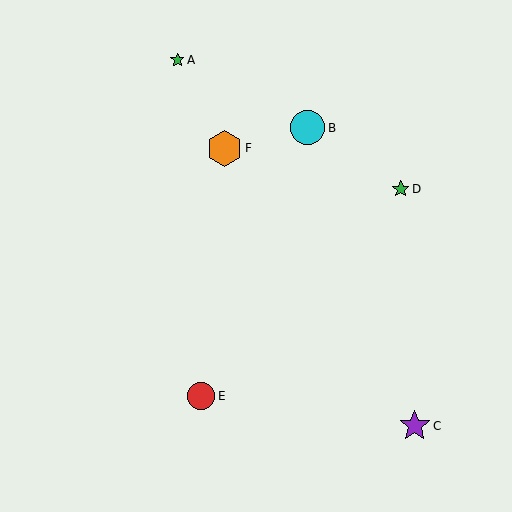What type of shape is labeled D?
Shape D is a green star.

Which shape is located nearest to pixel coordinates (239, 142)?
The orange hexagon (labeled F) at (224, 149) is nearest to that location.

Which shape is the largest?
The orange hexagon (labeled F) is the largest.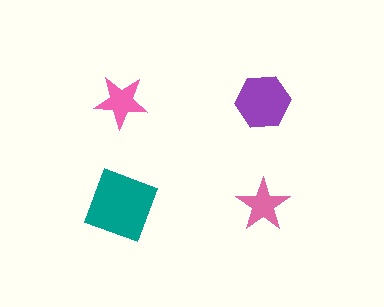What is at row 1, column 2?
A purple hexagon.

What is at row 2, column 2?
A pink star.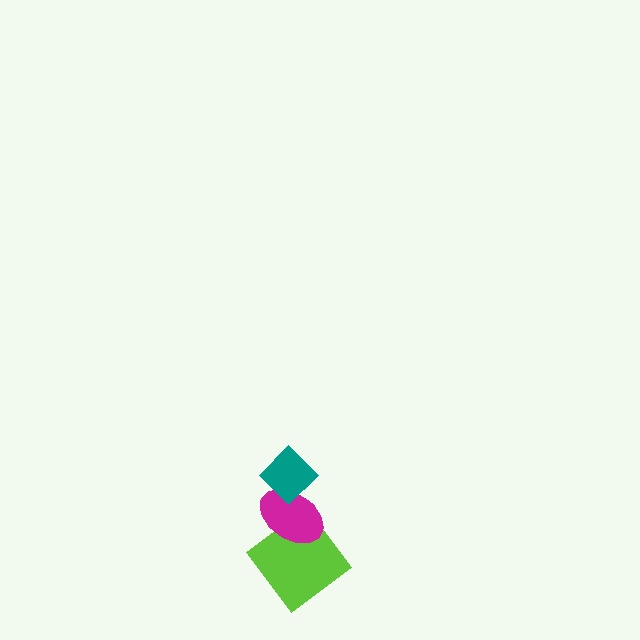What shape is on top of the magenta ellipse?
The teal diamond is on top of the magenta ellipse.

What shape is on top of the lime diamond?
The magenta ellipse is on top of the lime diamond.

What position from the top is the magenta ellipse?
The magenta ellipse is 2nd from the top.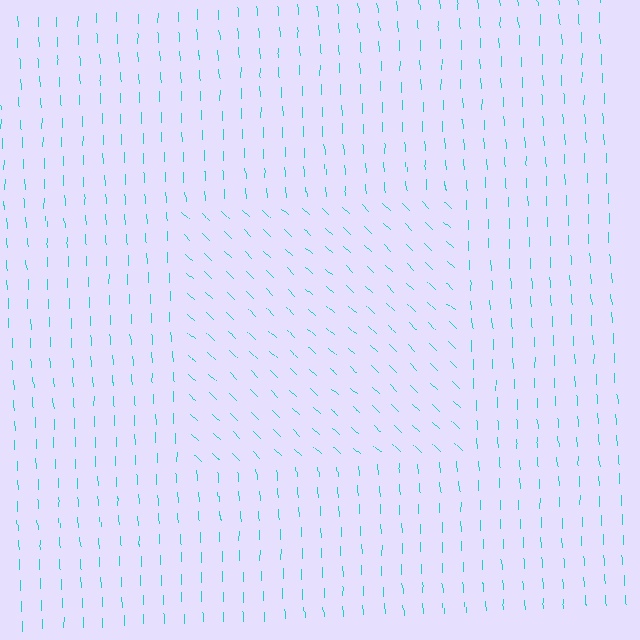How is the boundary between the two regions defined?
The boundary is defined purely by a change in line orientation (approximately 45 degrees difference). All lines are the same color and thickness.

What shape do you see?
I see a rectangle.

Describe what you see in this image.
The image is filled with small cyan line segments. A rectangle region in the image has lines oriented differently from the surrounding lines, creating a visible texture boundary.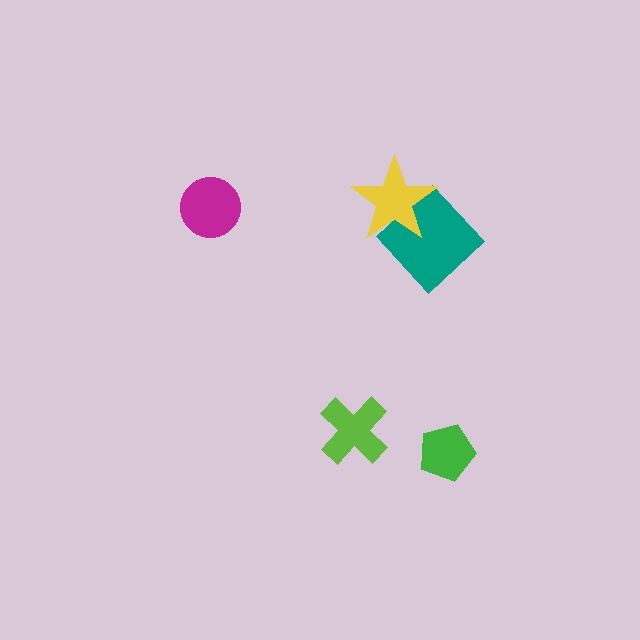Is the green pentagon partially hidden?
No, no other shape covers it.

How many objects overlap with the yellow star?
1 object overlaps with the yellow star.